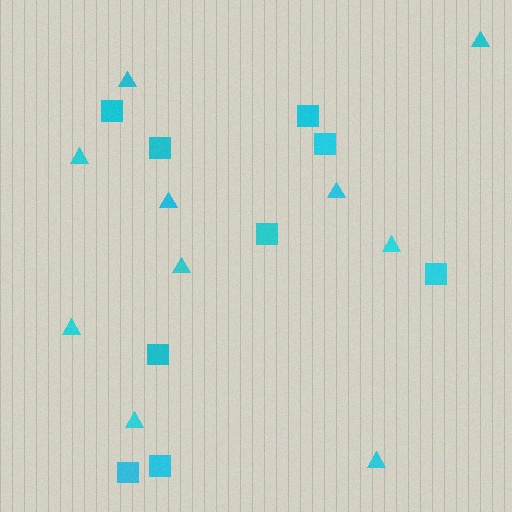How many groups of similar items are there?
There are 2 groups: one group of squares (9) and one group of triangles (10).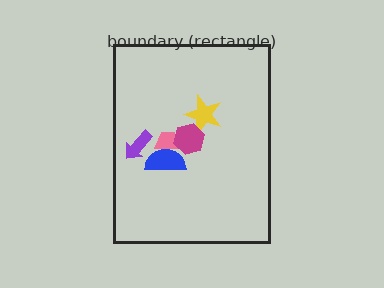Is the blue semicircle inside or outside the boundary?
Inside.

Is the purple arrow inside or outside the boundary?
Inside.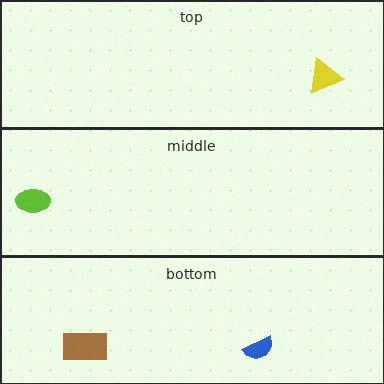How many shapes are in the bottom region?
2.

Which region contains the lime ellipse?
The middle region.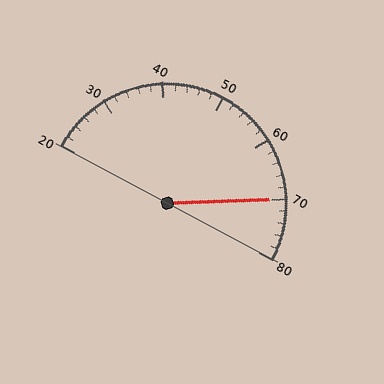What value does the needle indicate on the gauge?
The needle indicates approximately 70.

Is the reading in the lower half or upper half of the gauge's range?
The reading is in the upper half of the range (20 to 80).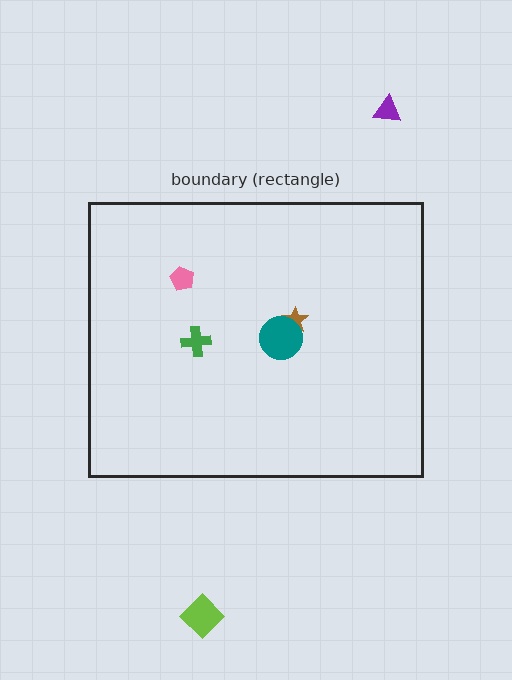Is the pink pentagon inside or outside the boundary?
Inside.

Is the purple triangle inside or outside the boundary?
Outside.